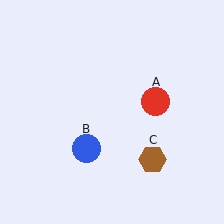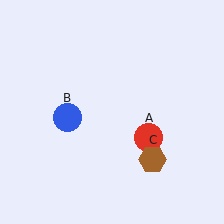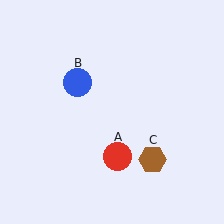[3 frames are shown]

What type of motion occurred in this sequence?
The red circle (object A), blue circle (object B) rotated clockwise around the center of the scene.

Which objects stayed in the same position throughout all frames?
Brown hexagon (object C) remained stationary.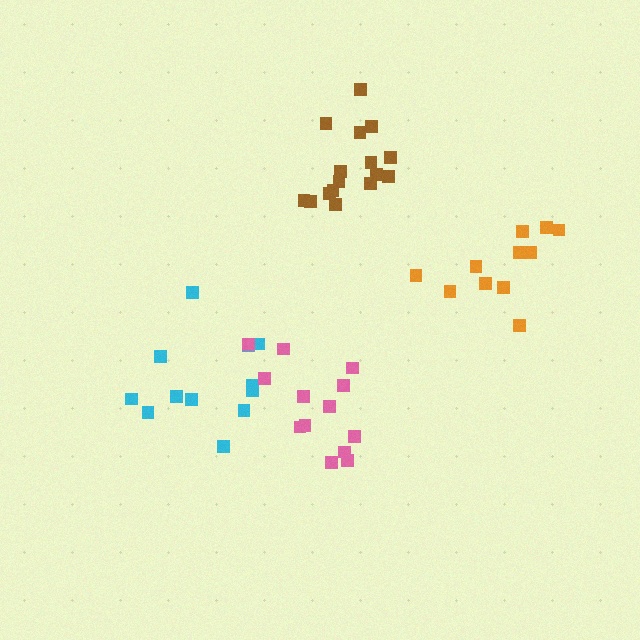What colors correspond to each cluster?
The clusters are colored: cyan, brown, pink, orange.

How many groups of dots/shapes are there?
There are 4 groups.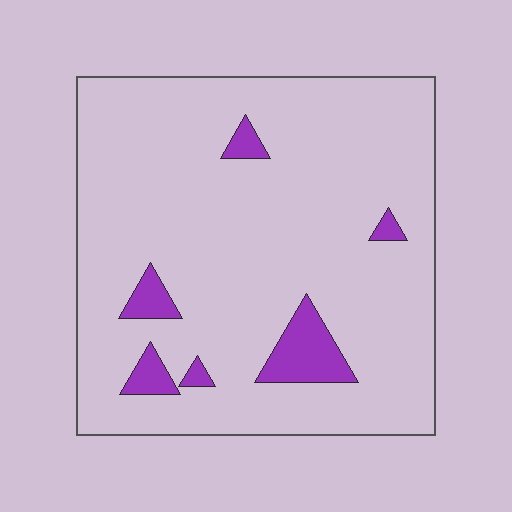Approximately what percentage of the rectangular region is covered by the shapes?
Approximately 10%.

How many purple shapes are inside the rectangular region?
6.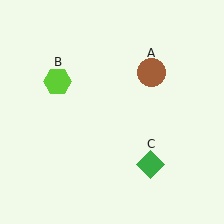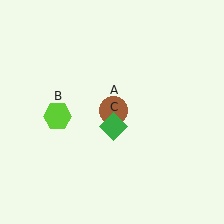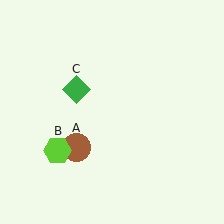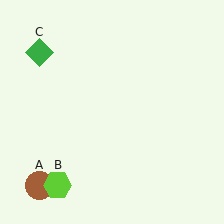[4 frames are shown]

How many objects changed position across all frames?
3 objects changed position: brown circle (object A), lime hexagon (object B), green diamond (object C).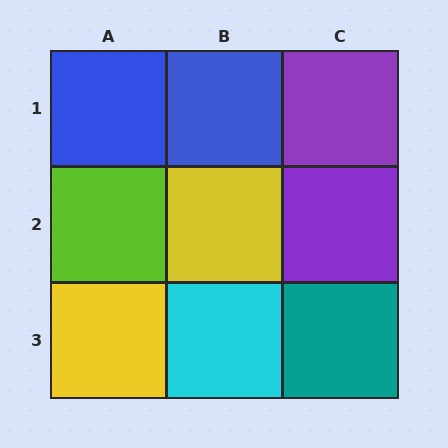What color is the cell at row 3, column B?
Cyan.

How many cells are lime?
1 cell is lime.